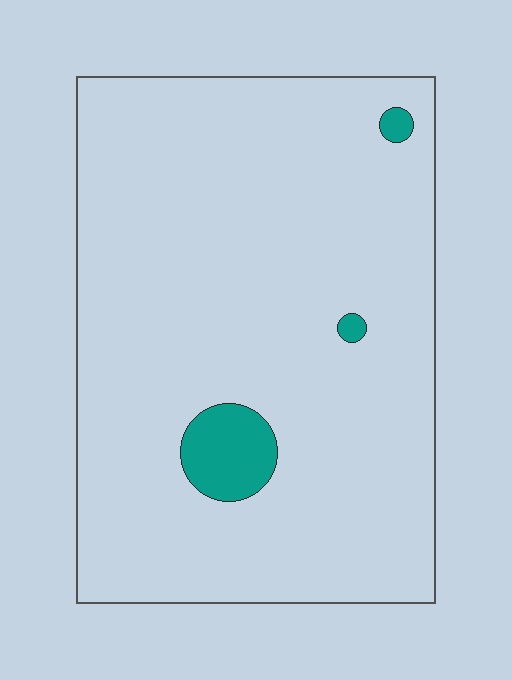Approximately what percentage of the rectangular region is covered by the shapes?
Approximately 5%.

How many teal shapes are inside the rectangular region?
3.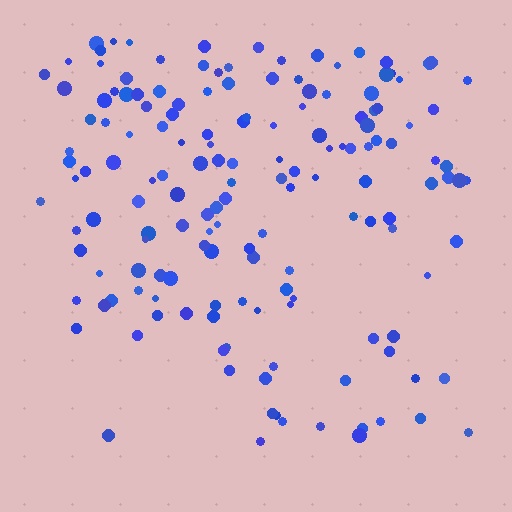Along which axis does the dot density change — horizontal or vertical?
Vertical.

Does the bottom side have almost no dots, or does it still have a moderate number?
Still a moderate number, just noticeably fewer than the top.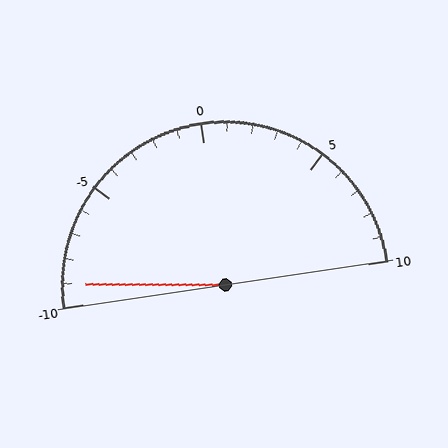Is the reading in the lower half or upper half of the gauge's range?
The reading is in the lower half of the range (-10 to 10).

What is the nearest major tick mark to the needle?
The nearest major tick mark is -10.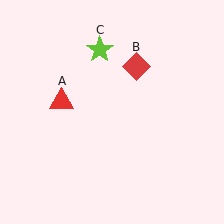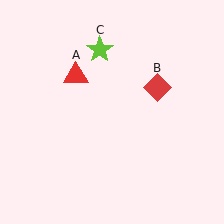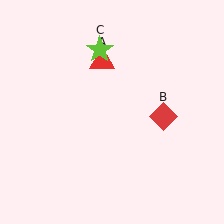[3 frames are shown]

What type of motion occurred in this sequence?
The red triangle (object A), red diamond (object B) rotated clockwise around the center of the scene.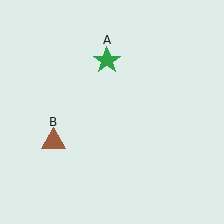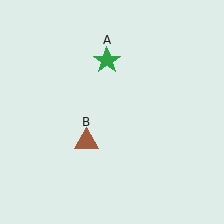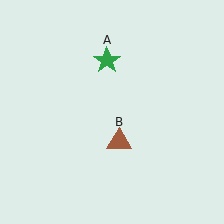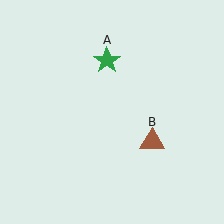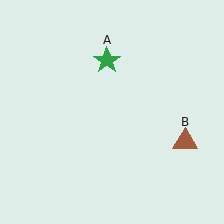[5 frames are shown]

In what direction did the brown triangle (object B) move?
The brown triangle (object B) moved right.